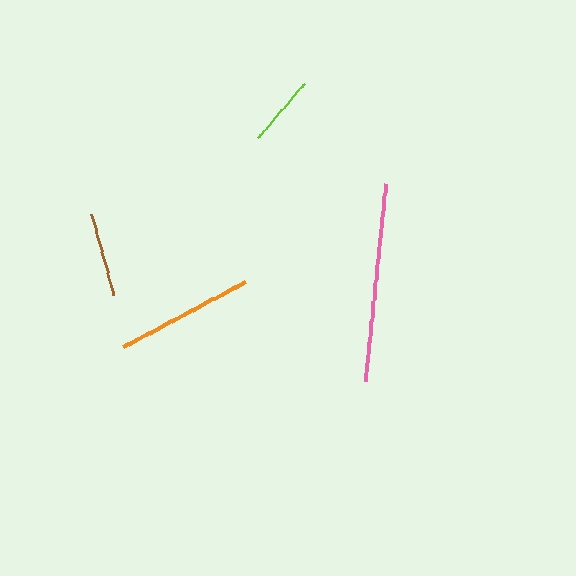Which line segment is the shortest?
The lime line is the shortest at approximately 72 pixels.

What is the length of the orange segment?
The orange segment is approximately 139 pixels long.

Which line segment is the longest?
The pink line is the longest at approximately 199 pixels.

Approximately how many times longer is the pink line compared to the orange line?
The pink line is approximately 1.4 times the length of the orange line.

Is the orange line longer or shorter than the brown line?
The orange line is longer than the brown line.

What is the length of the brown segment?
The brown segment is approximately 84 pixels long.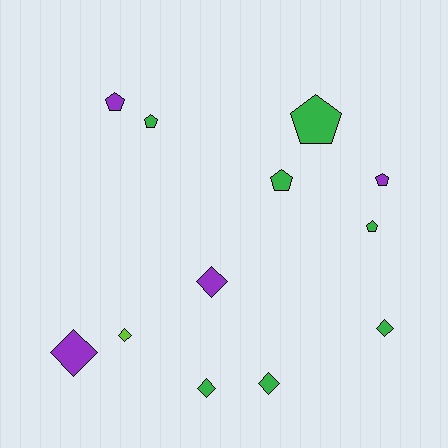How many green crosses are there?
There are no green crosses.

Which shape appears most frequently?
Pentagon, with 6 objects.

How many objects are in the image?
There are 12 objects.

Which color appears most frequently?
Green, with 7 objects.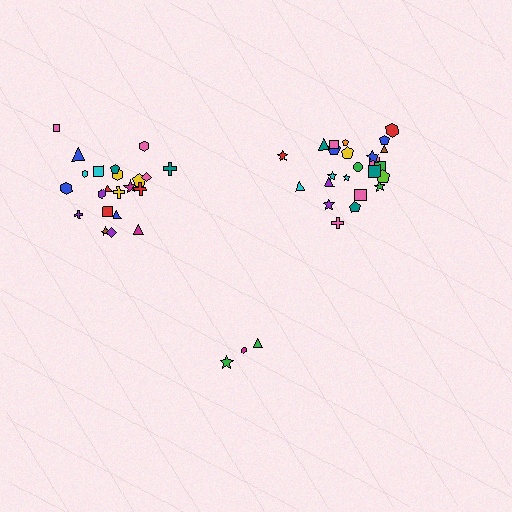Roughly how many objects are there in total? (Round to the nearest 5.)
Roughly 50 objects in total.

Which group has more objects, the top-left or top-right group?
The top-right group.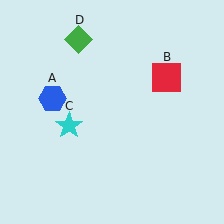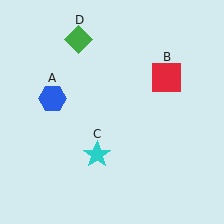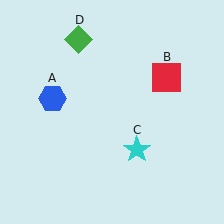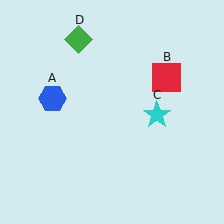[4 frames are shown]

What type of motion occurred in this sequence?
The cyan star (object C) rotated counterclockwise around the center of the scene.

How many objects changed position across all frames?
1 object changed position: cyan star (object C).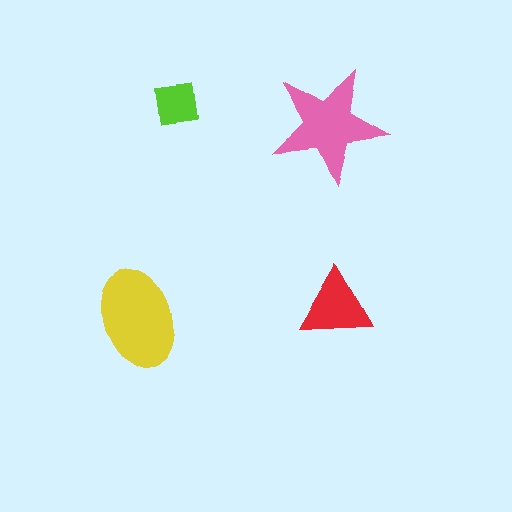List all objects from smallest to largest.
The lime square, the red triangle, the pink star, the yellow ellipse.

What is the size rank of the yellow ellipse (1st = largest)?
1st.